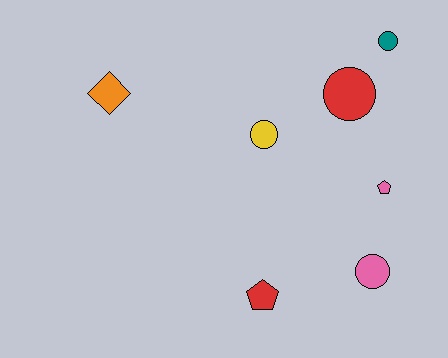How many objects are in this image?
There are 7 objects.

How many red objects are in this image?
There are 2 red objects.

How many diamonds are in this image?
There is 1 diamond.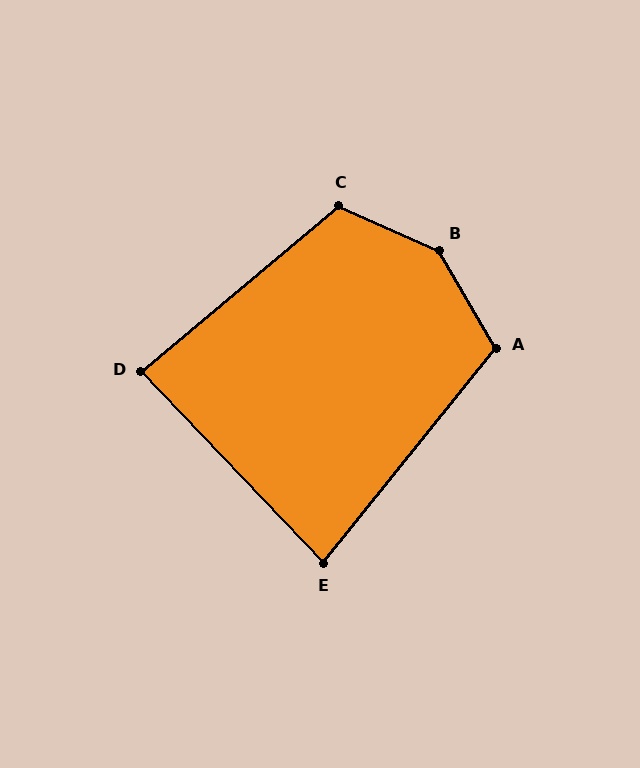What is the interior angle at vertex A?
Approximately 111 degrees (obtuse).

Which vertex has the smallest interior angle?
E, at approximately 82 degrees.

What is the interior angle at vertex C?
Approximately 116 degrees (obtuse).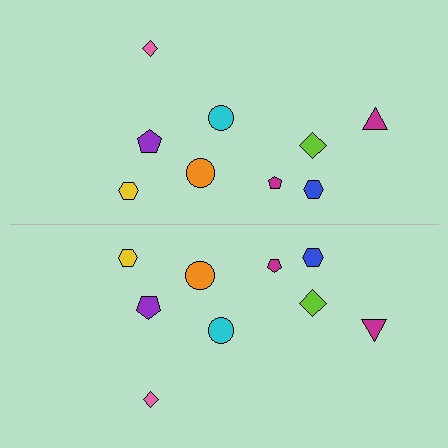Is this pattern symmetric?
Yes, this pattern has bilateral (reflection) symmetry.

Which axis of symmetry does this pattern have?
The pattern has a horizontal axis of symmetry running through the center of the image.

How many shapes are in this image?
There are 18 shapes in this image.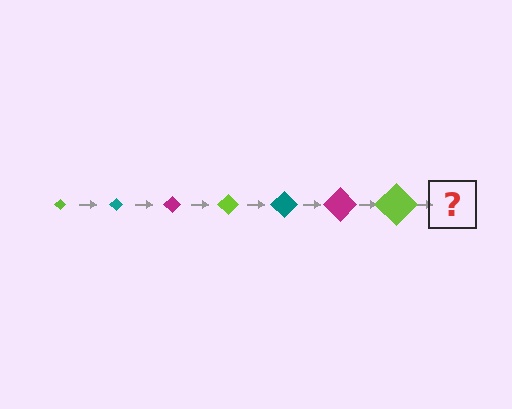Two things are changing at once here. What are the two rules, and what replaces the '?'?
The two rules are that the diamond grows larger each step and the color cycles through lime, teal, and magenta. The '?' should be a teal diamond, larger than the previous one.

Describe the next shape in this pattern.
It should be a teal diamond, larger than the previous one.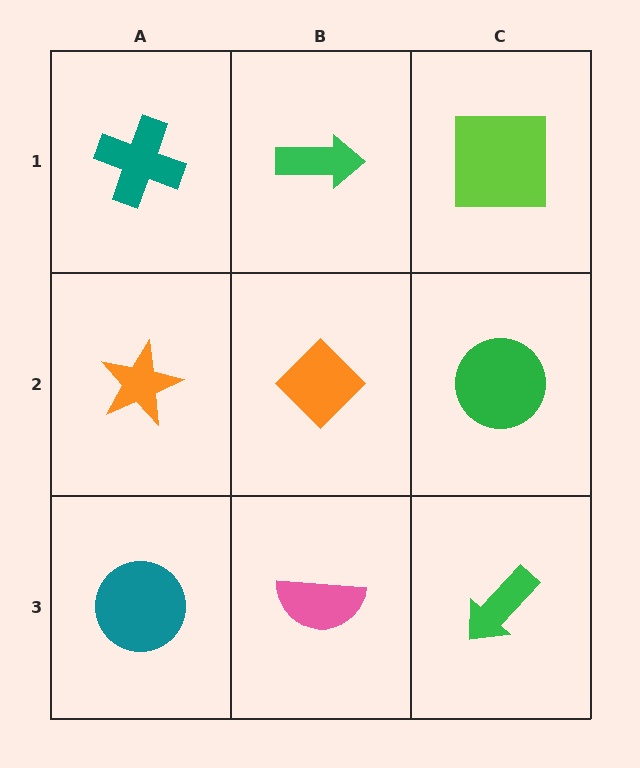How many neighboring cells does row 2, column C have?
3.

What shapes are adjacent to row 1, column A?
An orange star (row 2, column A), a green arrow (row 1, column B).